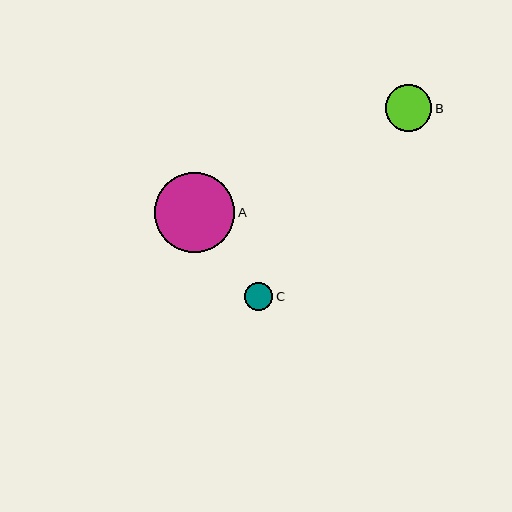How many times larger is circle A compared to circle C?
Circle A is approximately 2.9 times the size of circle C.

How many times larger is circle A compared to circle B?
Circle A is approximately 1.7 times the size of circle B.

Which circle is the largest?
Circle A is the largest with a size of approximately 81 pixels.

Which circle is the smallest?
Circle C is the smallest with a size of approximately 28 pixels.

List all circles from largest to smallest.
From largest to smallest: A, B, C.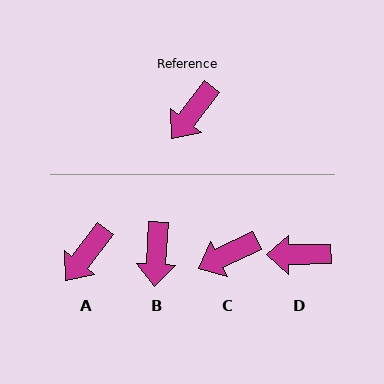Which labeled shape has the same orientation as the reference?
A.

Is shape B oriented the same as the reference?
No, it is off by about 35 degrees.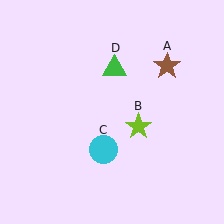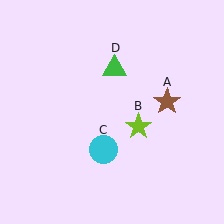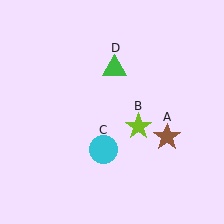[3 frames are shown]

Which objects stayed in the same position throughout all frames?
Lime star (object B) and cyan circle (object C) and green triangle (object D) remained stationary.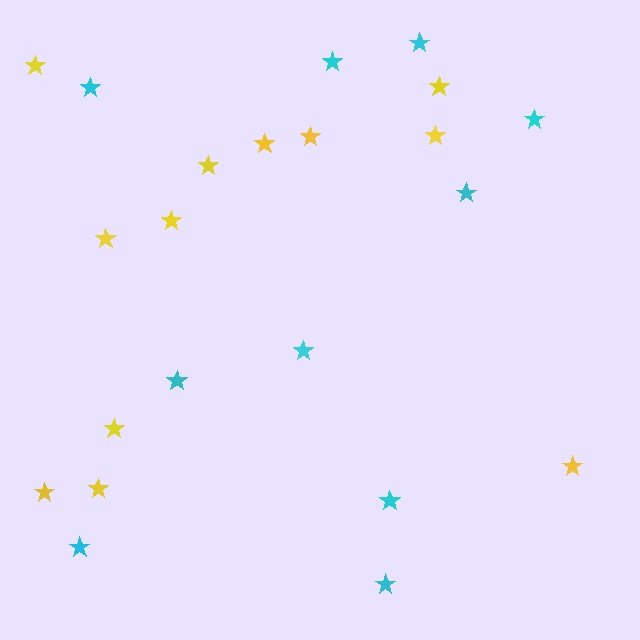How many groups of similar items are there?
There are 2 groups: one group of yellow stars (12) and one group of cyan stars (10).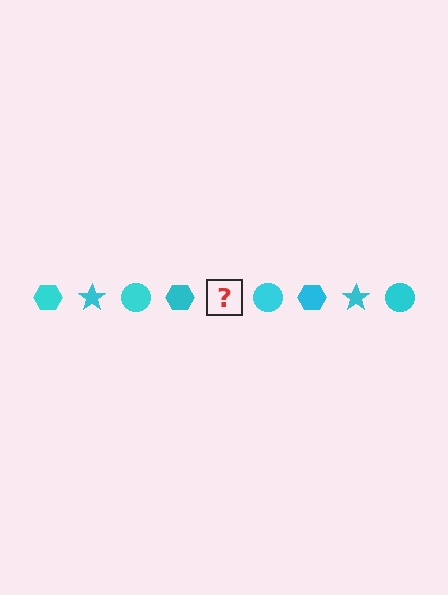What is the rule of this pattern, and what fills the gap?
The rule is that the pattern cycles through hexagon, star, circle shapes in cyan. The gap should be filled with a cyan star.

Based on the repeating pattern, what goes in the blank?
The blank should be a cyan star.